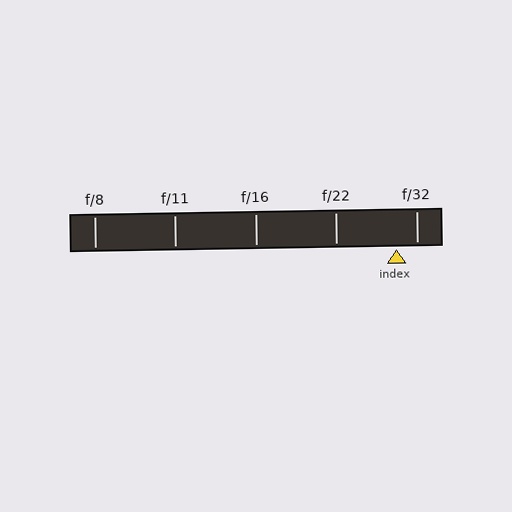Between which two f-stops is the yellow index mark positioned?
The index mark is between f/22 and f/32.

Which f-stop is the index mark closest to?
The index mark is closest to f/32.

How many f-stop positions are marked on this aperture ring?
There are 5 f-stop positions marked.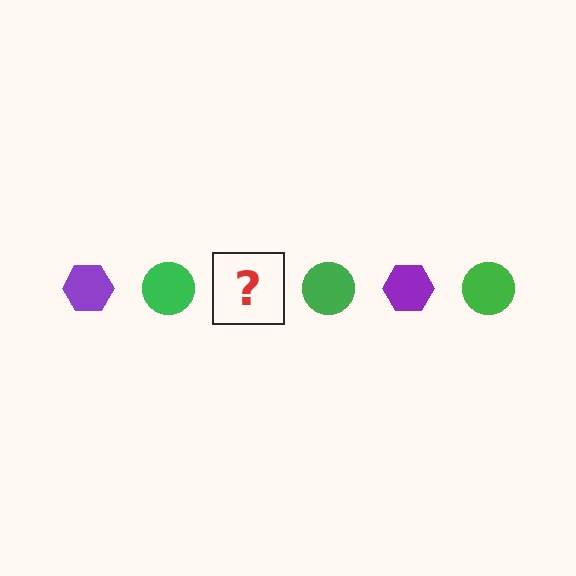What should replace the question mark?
The question mark should be replaced with a purple hexagon.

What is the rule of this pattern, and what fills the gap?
The rule is that the pattern alternates between purple hexagon and green circle. The gap should be filled with a purple hexagon.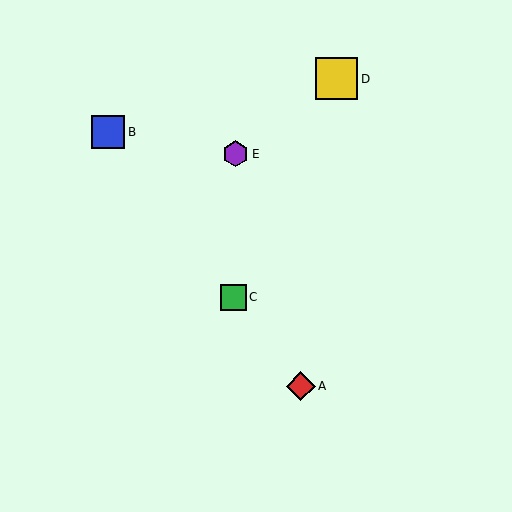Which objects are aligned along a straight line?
Objects A, B, C are aligned along a straight line.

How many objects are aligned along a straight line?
3 objects (A, B, C) are aligned along a straight line.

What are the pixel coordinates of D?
Object D is at (337, 79).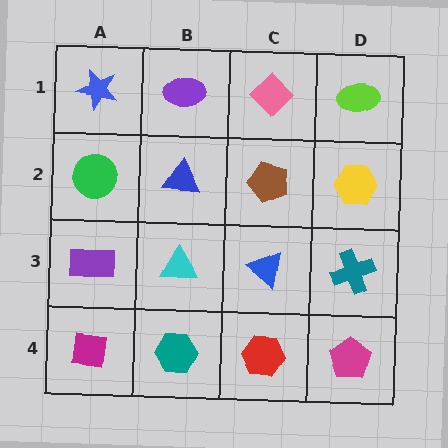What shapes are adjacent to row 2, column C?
A pink diamond (row 1, column C), a blue triangle (row 3, column C), a blue triangle (row 2, column B), a yellow hexagon (row 2, column D).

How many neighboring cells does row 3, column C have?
4.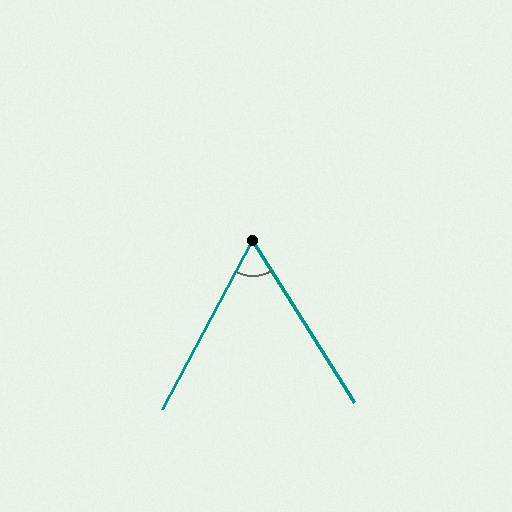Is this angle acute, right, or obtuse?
It is acute.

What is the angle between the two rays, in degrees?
Approximately 60 degrees.